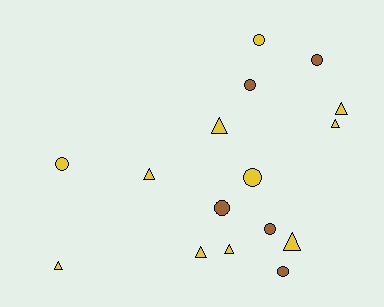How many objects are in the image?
There are 16 objects.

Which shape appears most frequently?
Circle, with 8 objects.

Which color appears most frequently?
Yellow, with 11 objects.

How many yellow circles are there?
There are 3 yellow circles.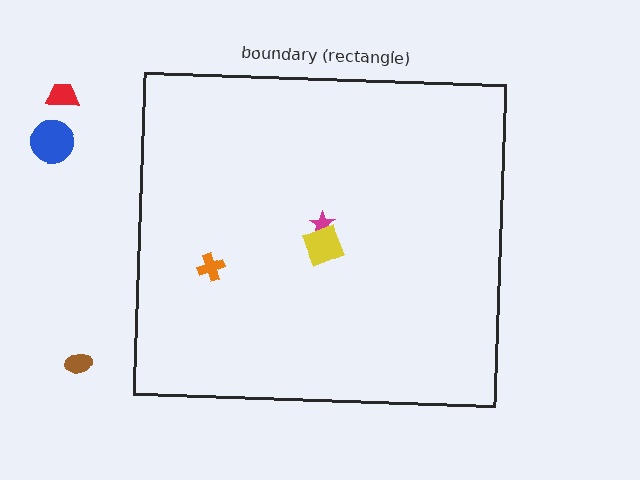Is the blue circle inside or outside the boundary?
Outside.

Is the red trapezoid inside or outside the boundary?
Outside.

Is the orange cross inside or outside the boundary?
Inside.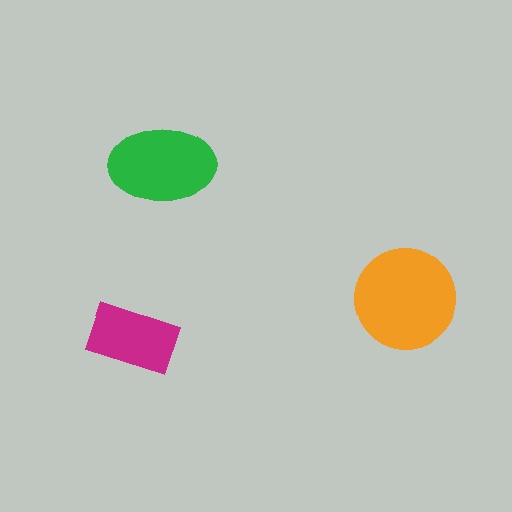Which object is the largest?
The orange circle.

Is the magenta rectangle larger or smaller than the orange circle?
Smaller.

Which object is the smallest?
The magenta rectangle.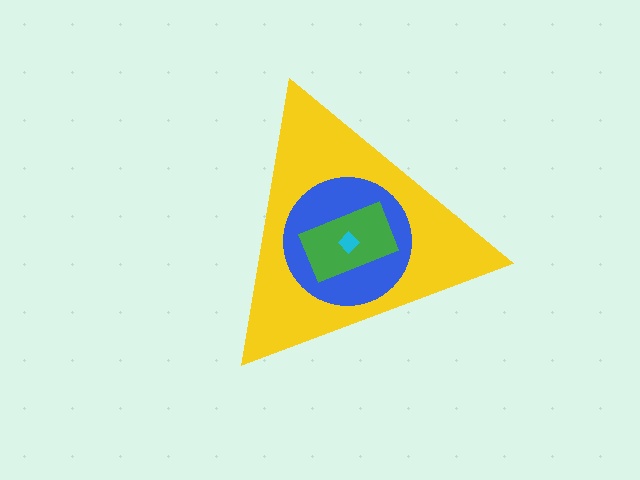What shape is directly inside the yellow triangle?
The blue circle.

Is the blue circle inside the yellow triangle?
Yes.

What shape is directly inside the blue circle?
The green rectangle.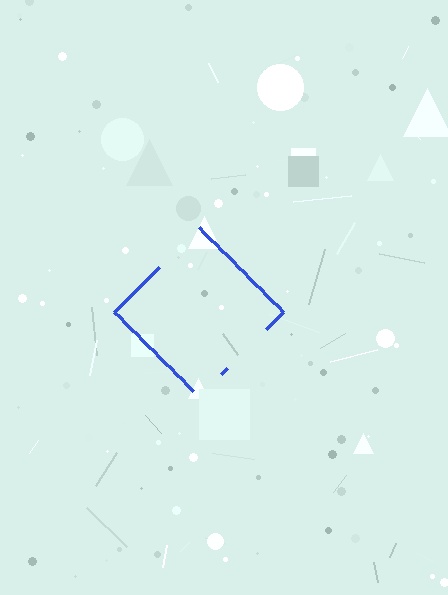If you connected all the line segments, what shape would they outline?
They would outline a diamond.